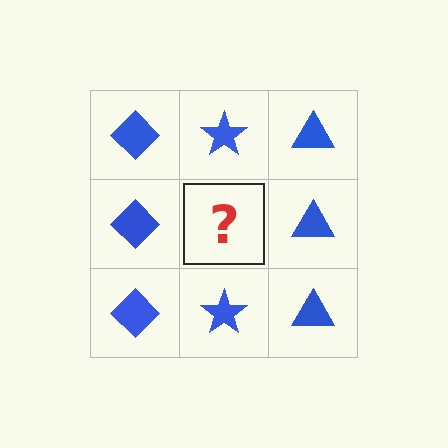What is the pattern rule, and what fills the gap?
The rule is that each column has a consistent shape. The gap should be filled with a blue star.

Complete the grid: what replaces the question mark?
The question mark should be replaced with a blue star.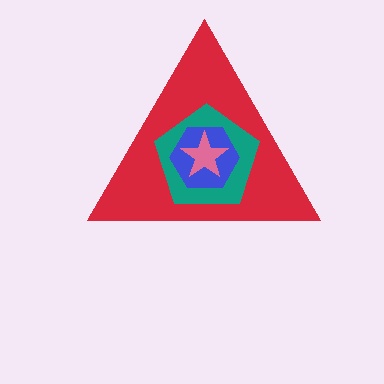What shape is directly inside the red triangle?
The teal pentagon.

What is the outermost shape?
The red triangle.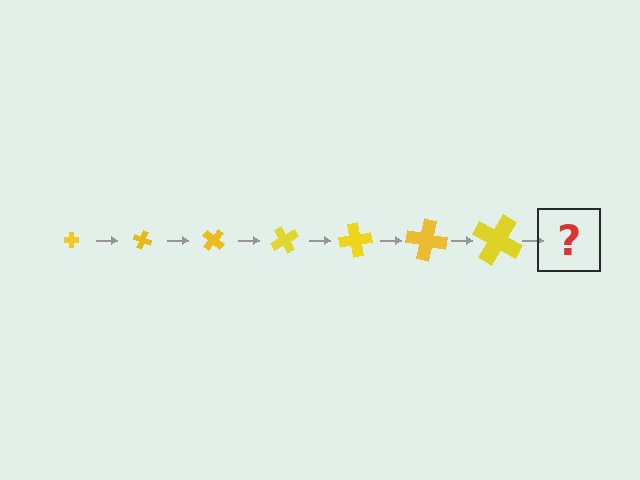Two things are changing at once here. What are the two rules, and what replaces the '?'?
The two rules are that the cross grows larger each step and it rotates 20 degrees each step. The '?' should be a cross, larger than the previous one and rotated 140 degrees from the start.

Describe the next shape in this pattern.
It should be a cross, larger than the previous one and rotated 140 degrees from the start.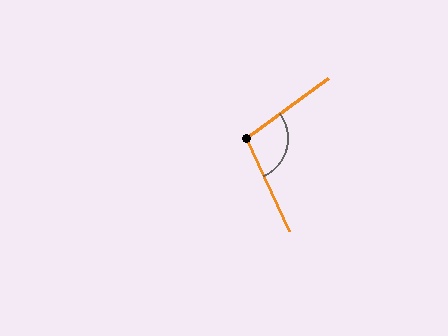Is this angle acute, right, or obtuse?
It is obtuse.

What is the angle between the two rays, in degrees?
Approximately 102 degrees.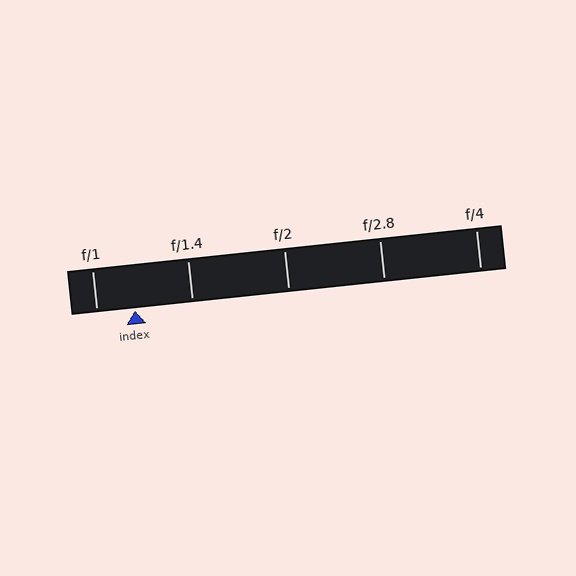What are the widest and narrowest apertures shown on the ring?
The widest aperture shown is f/1 and the narrowest is f/4.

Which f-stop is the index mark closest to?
The index mark is closest to f/1.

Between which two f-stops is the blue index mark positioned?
The index mark is between f/1 and f/1.4.